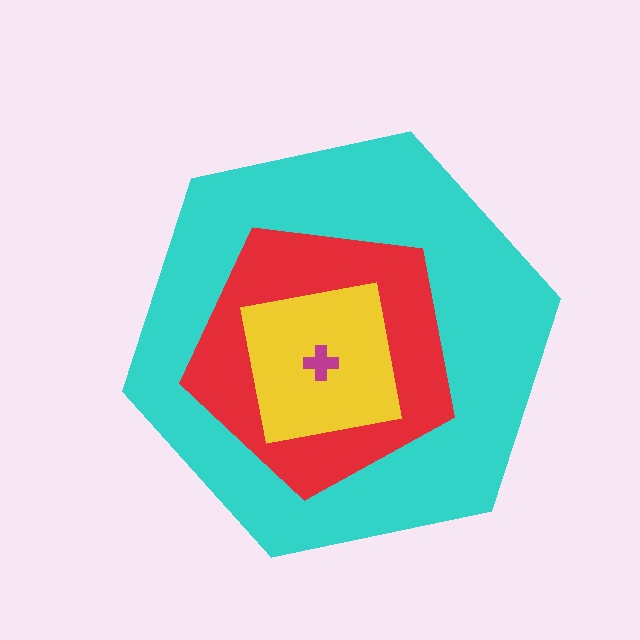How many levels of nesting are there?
4.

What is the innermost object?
The magenta cross.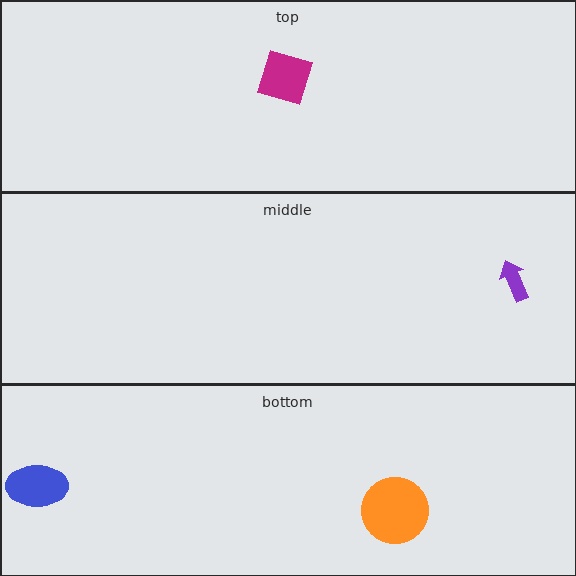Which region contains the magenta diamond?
The top region.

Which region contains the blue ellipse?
The bottom region.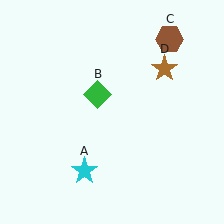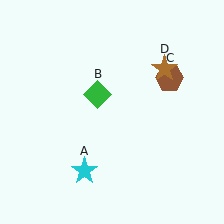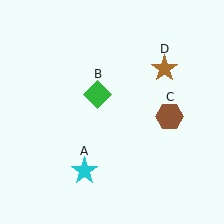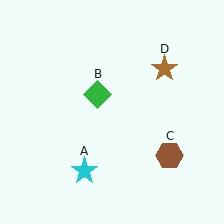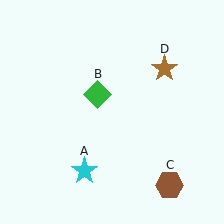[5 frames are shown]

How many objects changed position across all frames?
1 object changed position: brown hexagon (object C).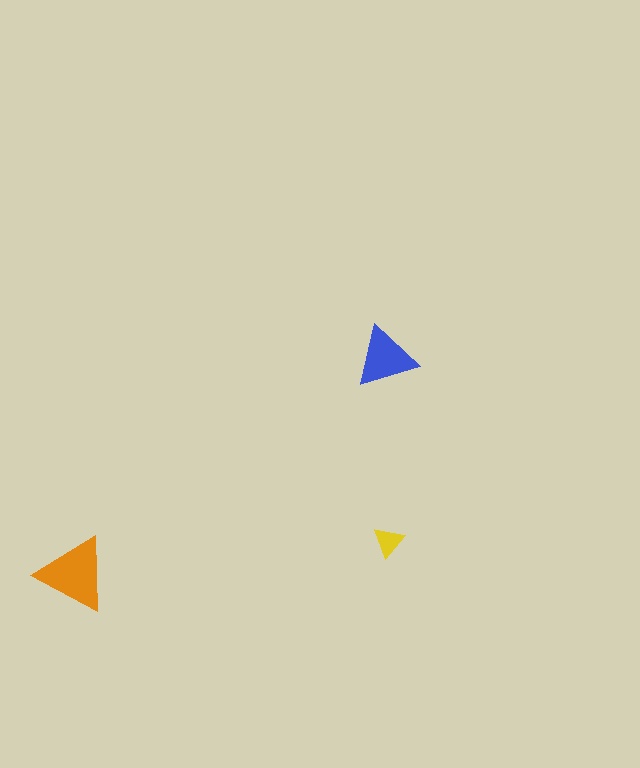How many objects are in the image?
There are 3 objects in the image.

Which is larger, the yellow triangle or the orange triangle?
The orange one.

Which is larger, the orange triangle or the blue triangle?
The orange one.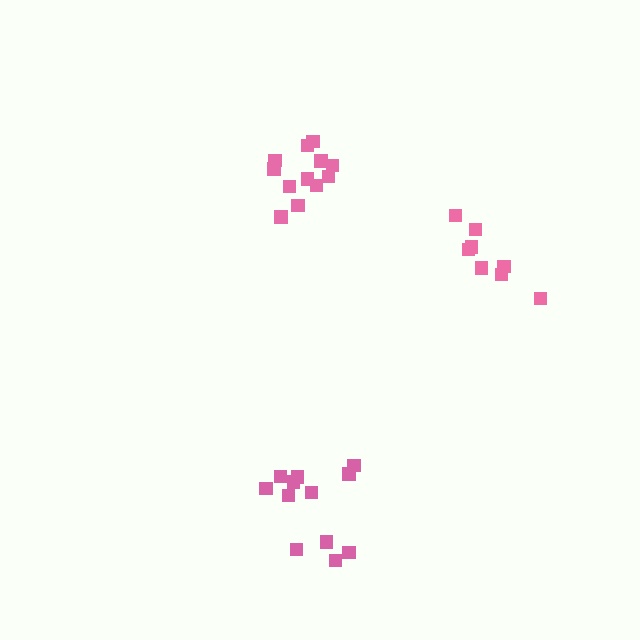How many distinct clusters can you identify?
There are 3 distinct clusters.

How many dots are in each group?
Group 1: 12 dots, Group 2: 12 dots, Group 3: 8 dots (32 total).